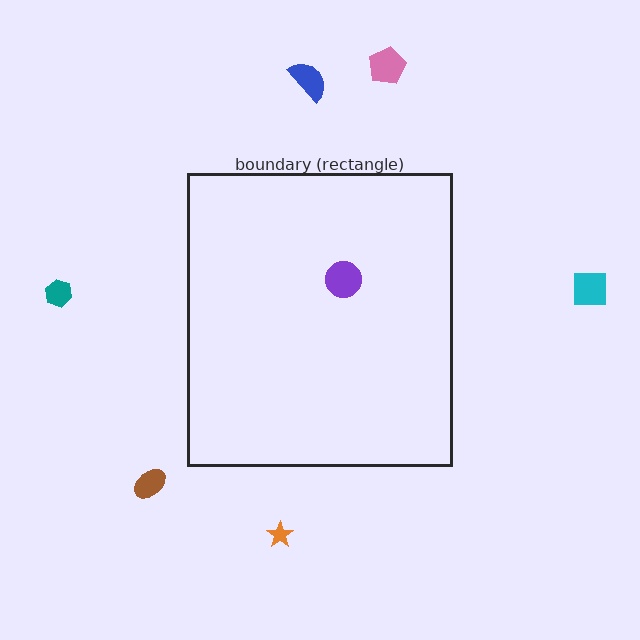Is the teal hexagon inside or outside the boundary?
Outside.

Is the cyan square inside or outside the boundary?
Outside.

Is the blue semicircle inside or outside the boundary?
Outside.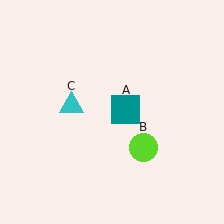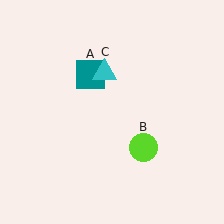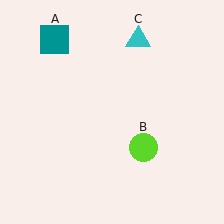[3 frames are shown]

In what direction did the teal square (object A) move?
The teal square (object A) moved up and to the left.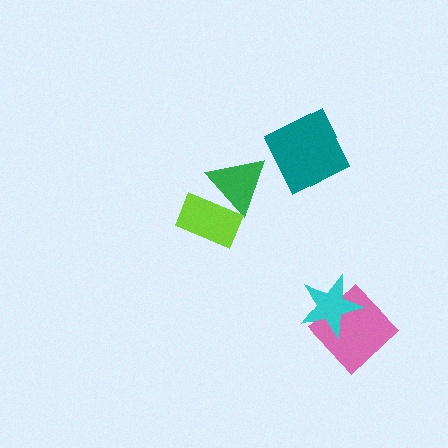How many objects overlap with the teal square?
0 objects overlap with the teal square.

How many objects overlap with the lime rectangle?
1 object overlaps with the lime rectangle.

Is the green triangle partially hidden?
Yes, it is partially covered by another shape.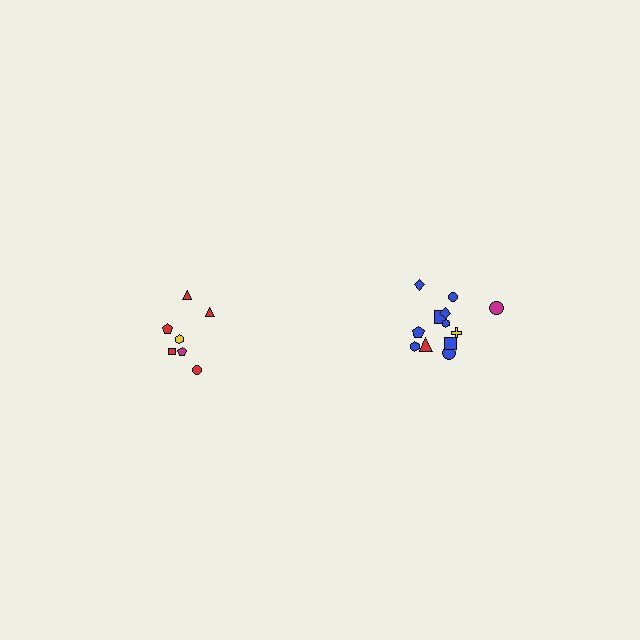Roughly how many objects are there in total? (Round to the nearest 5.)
Roughly 20 objects in total.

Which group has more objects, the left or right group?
The right group.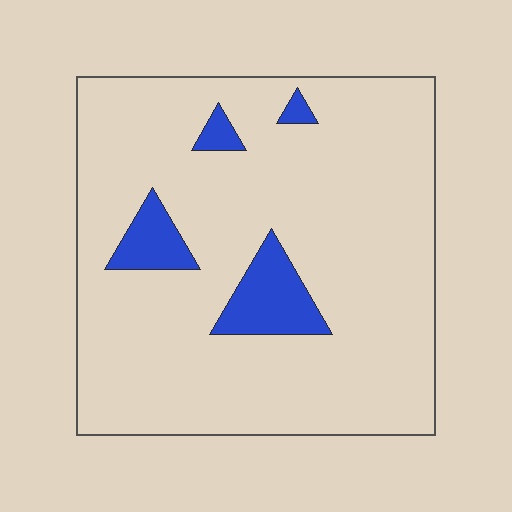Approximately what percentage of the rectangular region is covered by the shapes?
Approximately 10%.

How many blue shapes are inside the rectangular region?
4.